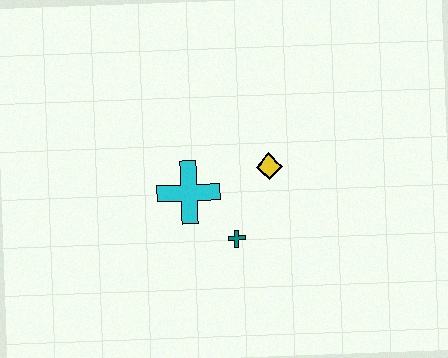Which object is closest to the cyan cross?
The teal cross is closest to the cyan cross.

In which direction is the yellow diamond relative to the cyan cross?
The yellow diamond is to the right of the cyan cross.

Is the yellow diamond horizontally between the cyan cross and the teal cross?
No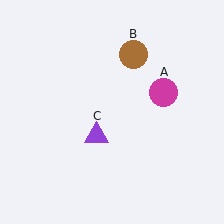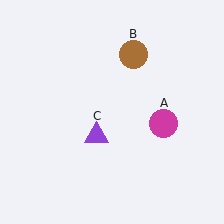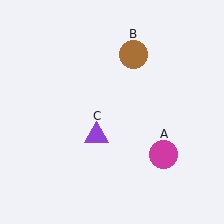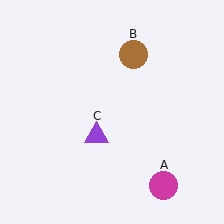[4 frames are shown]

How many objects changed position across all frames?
1 object changed position: magenta circle (object A).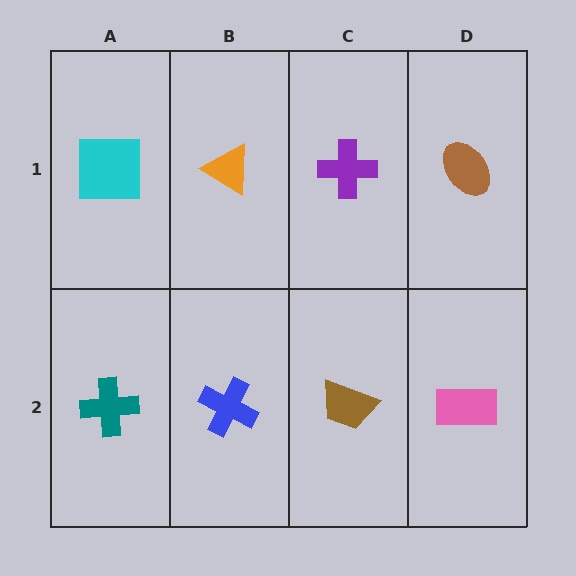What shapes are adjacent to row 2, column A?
A cyan square (row 1, column A), a blue cross (row 2, column B).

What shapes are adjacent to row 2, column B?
An orange triangle (row 1, column B), a teal cross (row 2, column A), a brown trapezoid (row 2, column C).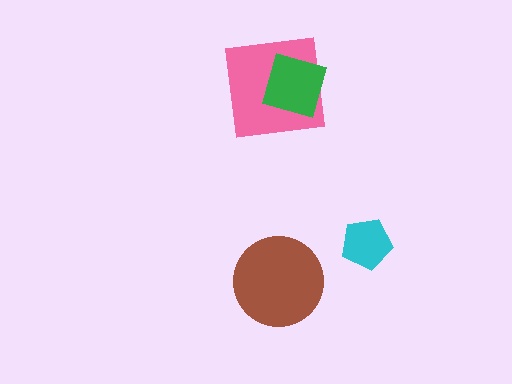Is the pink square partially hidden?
Yes, it is partially covered by another shape.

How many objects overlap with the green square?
1 object overlaps with the green square.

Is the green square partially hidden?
No, no other shape covers it.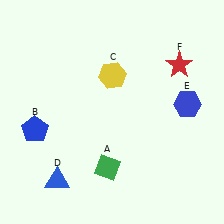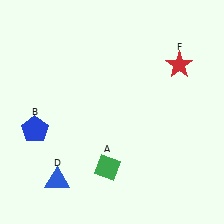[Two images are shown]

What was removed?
The yellow hexagon (C), the blue hexagon (E) were removed in Image 2.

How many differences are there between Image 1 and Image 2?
There are 2 differences between the two images.